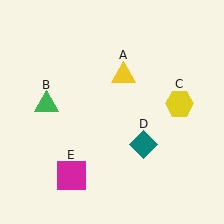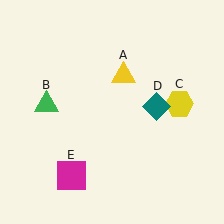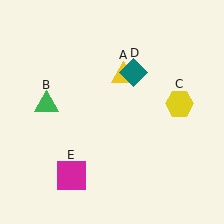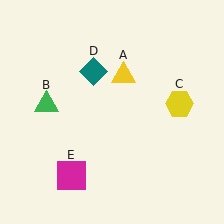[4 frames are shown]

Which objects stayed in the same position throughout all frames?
Yellow triangle (object A) and green triangle (object B) and yellow hexagon (object C) and magenta square (object E) remained stationary.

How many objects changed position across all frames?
1 object changed position: teal diamond (object D).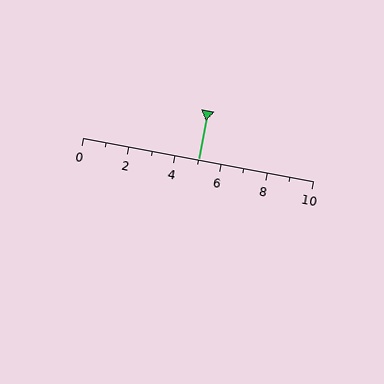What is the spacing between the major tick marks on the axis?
The major ticks are spaced 2 apart.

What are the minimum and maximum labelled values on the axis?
The axis runs from 0 to 10.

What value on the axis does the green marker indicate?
The marker indicates approximately 5.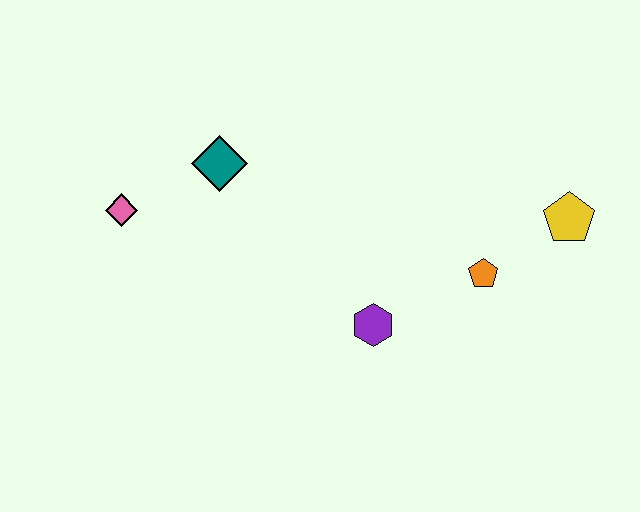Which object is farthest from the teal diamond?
The yellow pentagon is farthest from the teal diamond.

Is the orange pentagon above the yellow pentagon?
No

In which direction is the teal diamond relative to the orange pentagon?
The teal diamond is to the left of the orange pentagon.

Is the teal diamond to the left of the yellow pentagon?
Yes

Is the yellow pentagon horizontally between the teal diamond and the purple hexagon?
No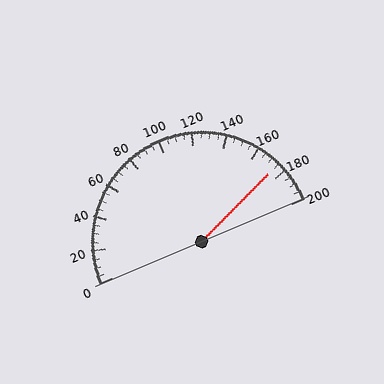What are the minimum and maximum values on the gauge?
The gauge ranges from 0 to 200.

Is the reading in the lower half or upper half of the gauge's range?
The reading is in the upper half of the range (0 to 200).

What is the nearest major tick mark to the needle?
The nearest major tick mark is 180.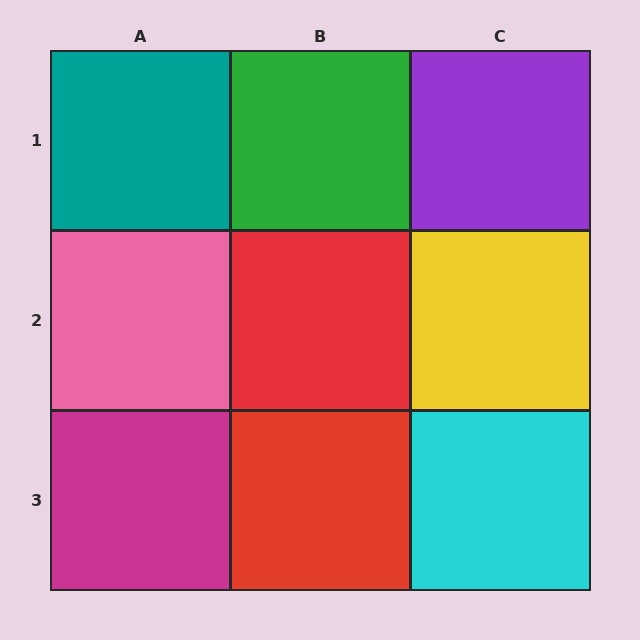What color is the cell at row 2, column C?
Yellow.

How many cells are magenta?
1 cell is magenta.